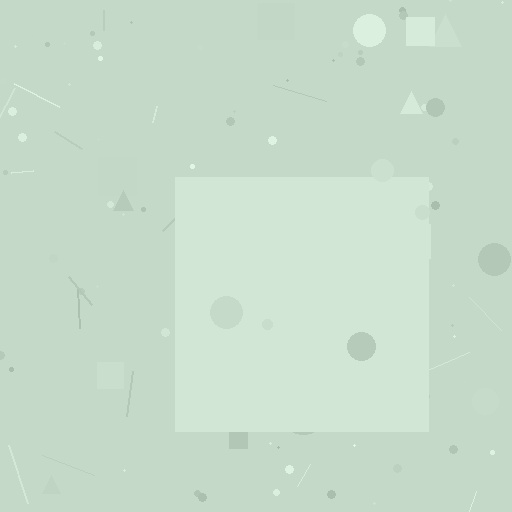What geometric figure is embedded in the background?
A square is embedded in the background.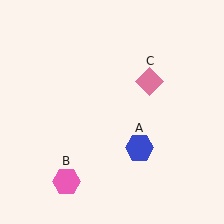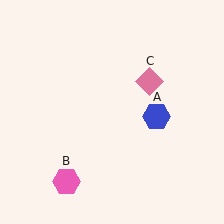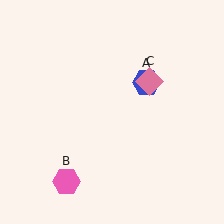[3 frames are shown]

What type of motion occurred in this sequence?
The blue hexagon (object A) rotated counterclockwise around the center of the scene.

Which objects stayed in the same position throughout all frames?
Pink hexagon (object B) and pink diamond (object C) remained stationary.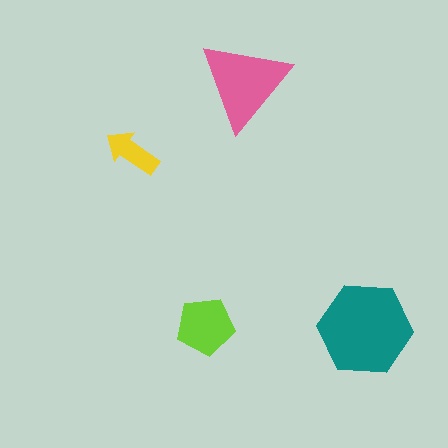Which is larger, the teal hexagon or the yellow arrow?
The teal hexagon.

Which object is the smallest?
The yellow arrow.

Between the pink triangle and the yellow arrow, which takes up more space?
The pink triangle.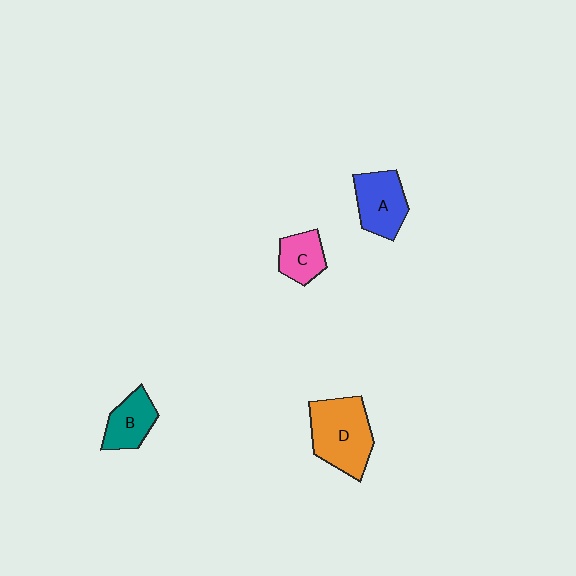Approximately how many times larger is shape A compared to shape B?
Approximately 1.2 times.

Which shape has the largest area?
Shape D (orange).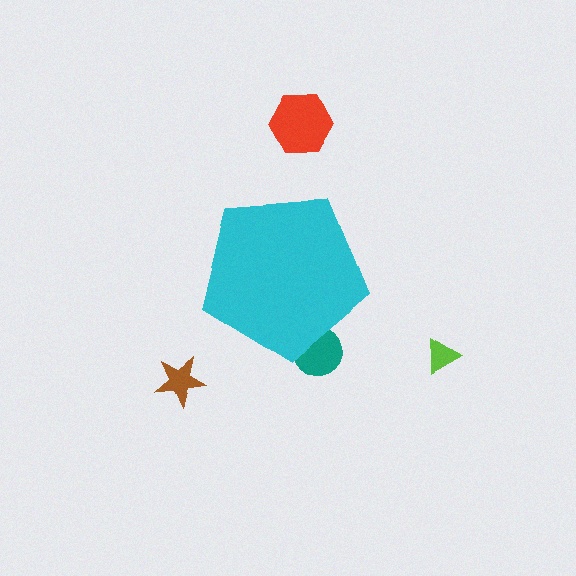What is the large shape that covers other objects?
A cyan pentagon.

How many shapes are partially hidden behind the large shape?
1 shape is partially hidden.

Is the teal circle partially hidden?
Yes, the teal circle is partially hidden behind the cyan pentagon.